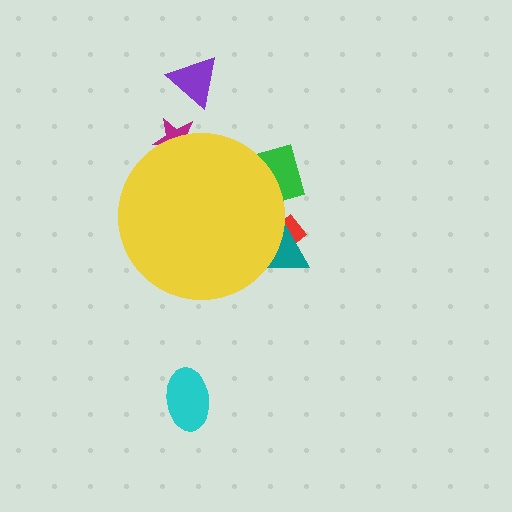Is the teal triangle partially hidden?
Yes, the teal triangle is partially hidden behind the yellow circle.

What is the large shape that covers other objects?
A yellow circle.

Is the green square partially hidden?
Yes, the green square is partially hidden behind the yellow circle.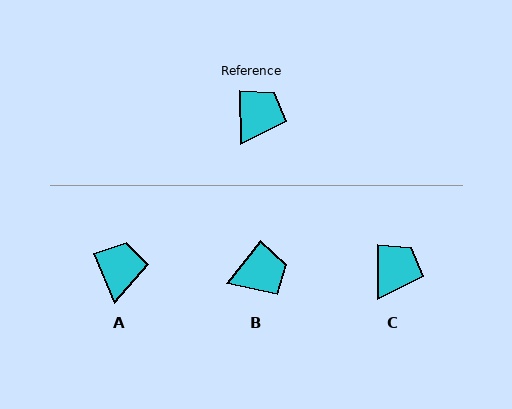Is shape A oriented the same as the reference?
No, it is off by about 23 degrees.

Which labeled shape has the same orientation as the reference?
C.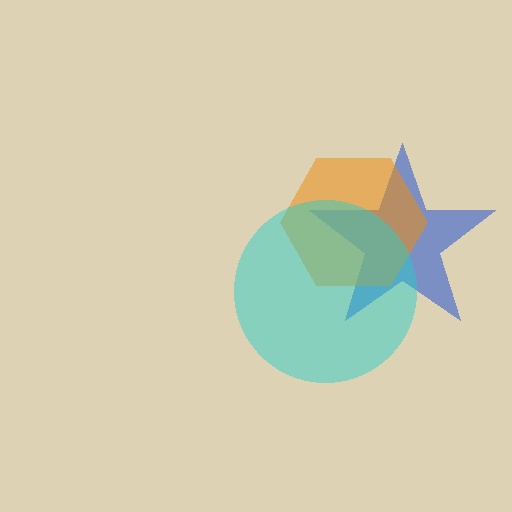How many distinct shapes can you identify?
There are 3 distinct shapes: a blue star, an orange hexagon, a cyan circle.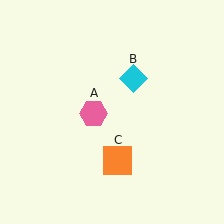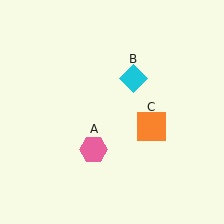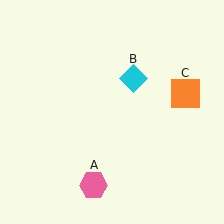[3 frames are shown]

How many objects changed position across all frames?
2 objects changed position: pink hexagon (object A), orange square (object C).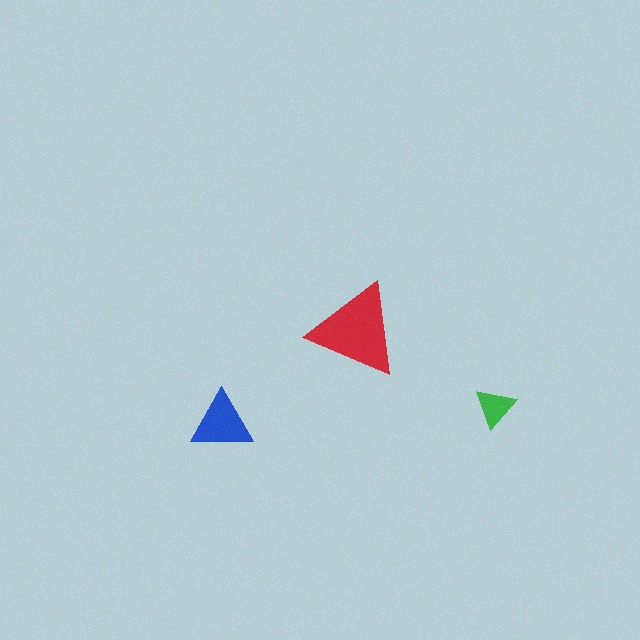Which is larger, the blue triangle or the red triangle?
The red one.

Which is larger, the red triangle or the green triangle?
The red one.